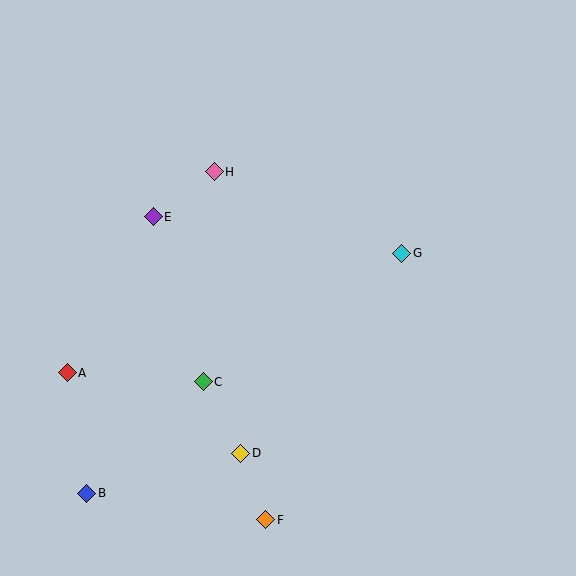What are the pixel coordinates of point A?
Point A is at (67, 373).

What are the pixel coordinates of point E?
Point E is at (153, 217).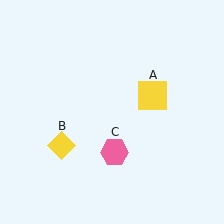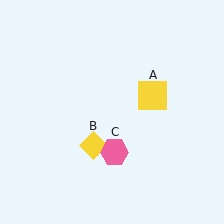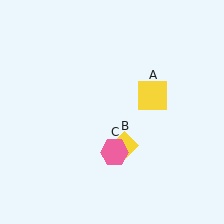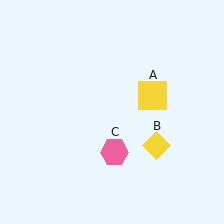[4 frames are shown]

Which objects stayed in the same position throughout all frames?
Yellow square (object A) and pink hexagon (object C) remained stationary.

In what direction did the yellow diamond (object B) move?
The yellow diamond (object B) moved right.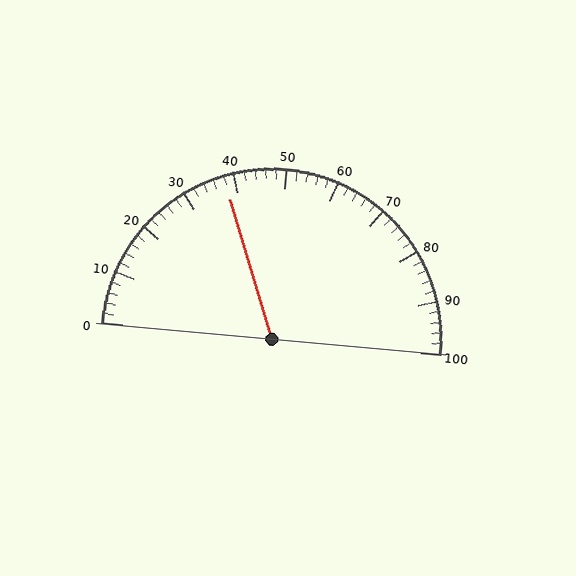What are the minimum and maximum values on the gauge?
The gauge ranges from 0 to 100.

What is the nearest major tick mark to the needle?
The nearest major tick mark is 40.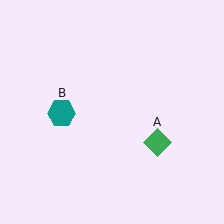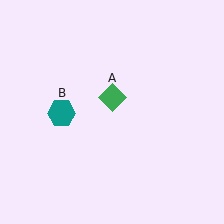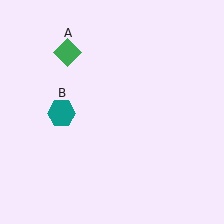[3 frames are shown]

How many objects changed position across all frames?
1 object changed position: green diamond (object A).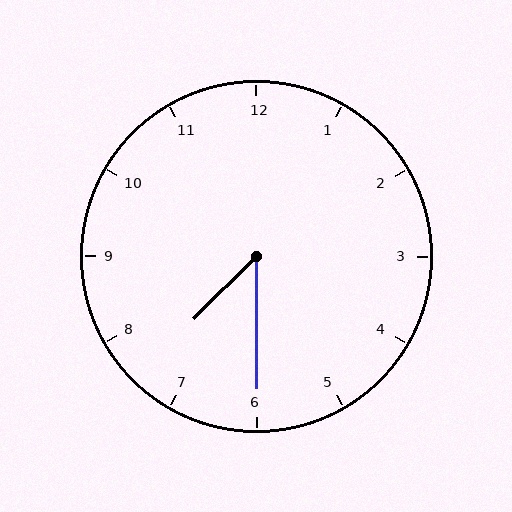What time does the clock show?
7:30.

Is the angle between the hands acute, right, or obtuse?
It is acute.